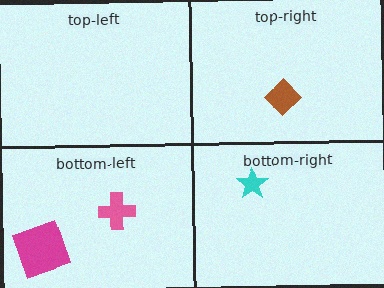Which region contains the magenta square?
The bottom-left region.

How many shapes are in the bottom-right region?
1.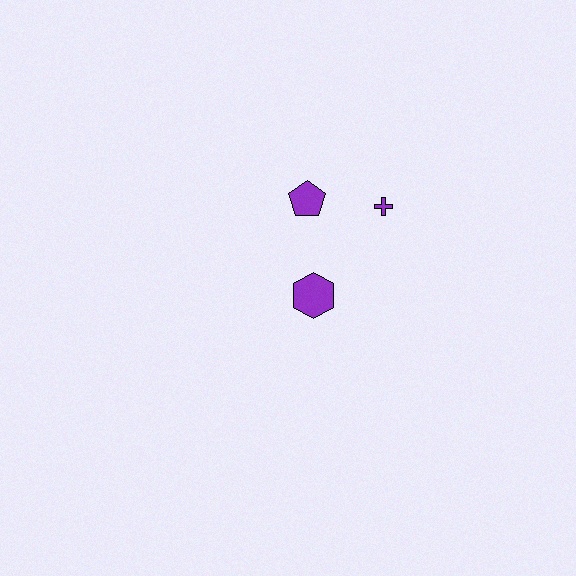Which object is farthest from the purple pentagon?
The purple hexagon is farthest from the purple pentagon.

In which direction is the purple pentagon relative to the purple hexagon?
The purple pentagon is above the purple hexagon.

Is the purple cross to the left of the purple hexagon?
No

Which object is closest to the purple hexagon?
The purple pentagon is closest to the purple hexagon.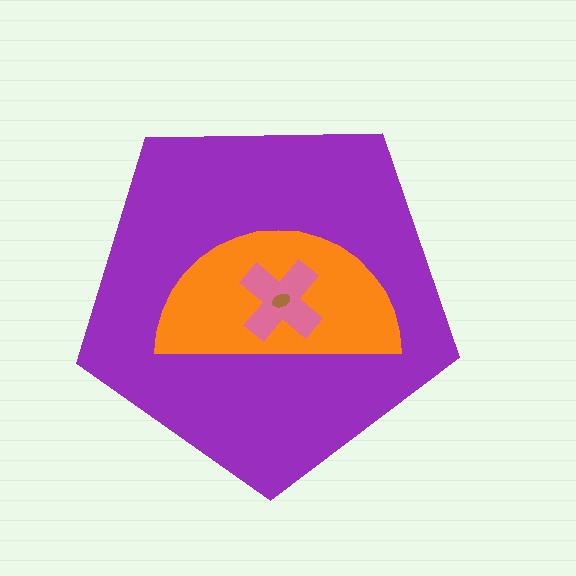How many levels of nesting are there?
4.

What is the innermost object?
The brown ellipse.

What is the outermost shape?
The purple pentagon.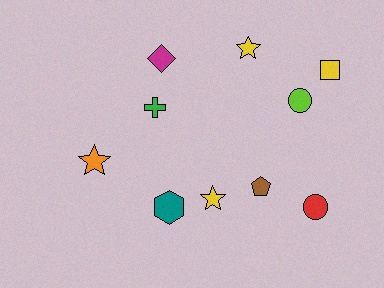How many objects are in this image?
There are 10 objects.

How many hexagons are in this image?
There is 1 hexagon.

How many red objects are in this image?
There is 1 red object.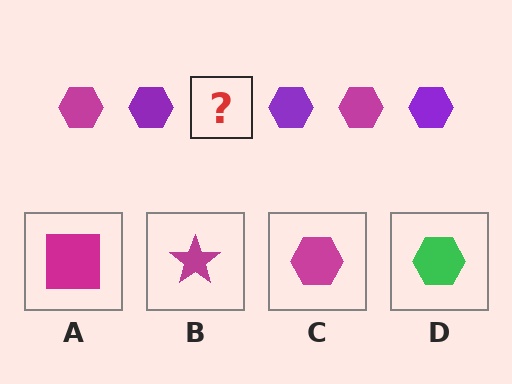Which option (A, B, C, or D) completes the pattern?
C.